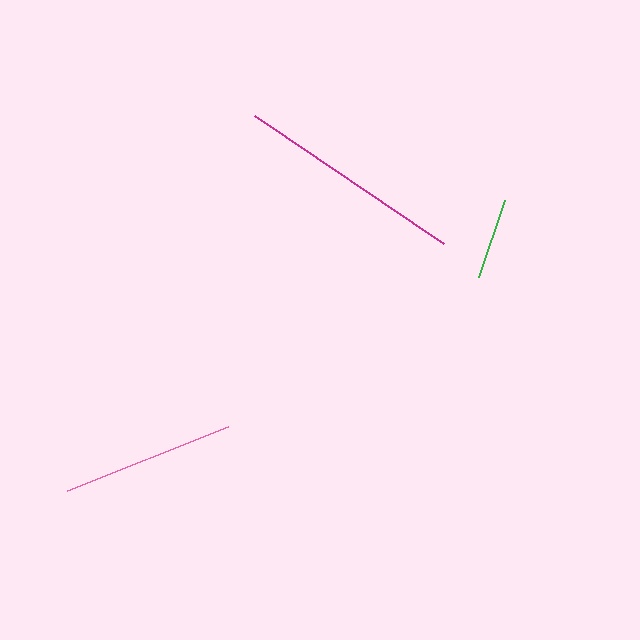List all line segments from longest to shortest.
From longest to shortest: magenta, pink, green.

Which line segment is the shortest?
The green line is the shortest at approximately 82 pixels.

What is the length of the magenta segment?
The magenta segment is approximately 228 pixels long.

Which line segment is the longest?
The magenta line is the longest at approximately 228 pixels.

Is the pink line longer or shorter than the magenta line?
The magenta line is longer than the pink line.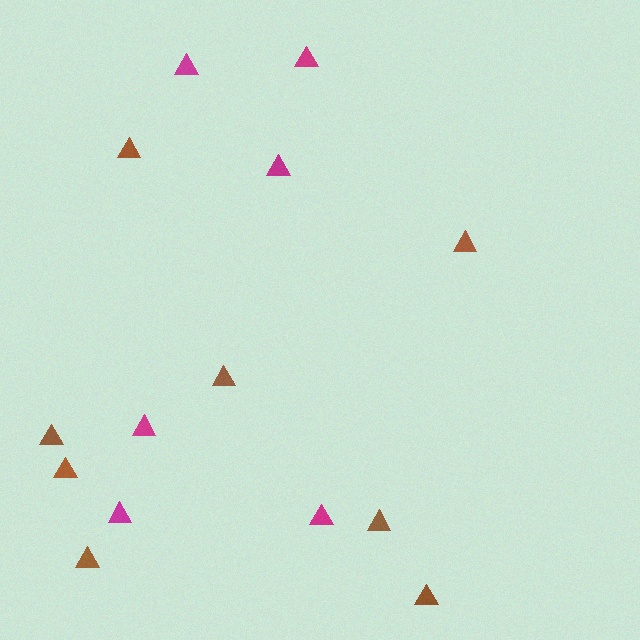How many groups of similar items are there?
There are 2 groups: one group of magenta triangles (6) and one group of brown triangles (8).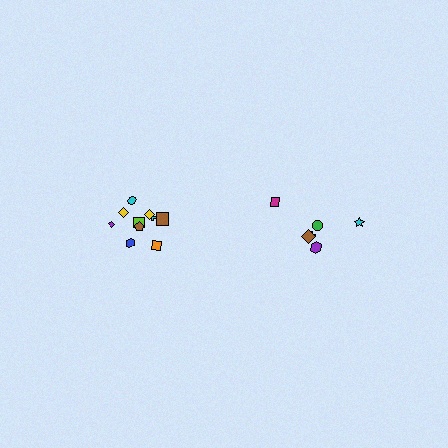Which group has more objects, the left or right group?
The left group.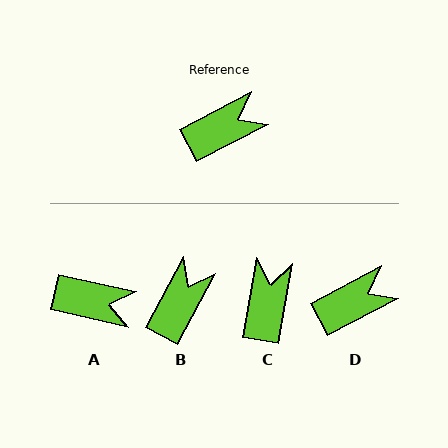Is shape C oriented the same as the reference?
No, it is off by about 53 degrees.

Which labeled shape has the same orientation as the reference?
D.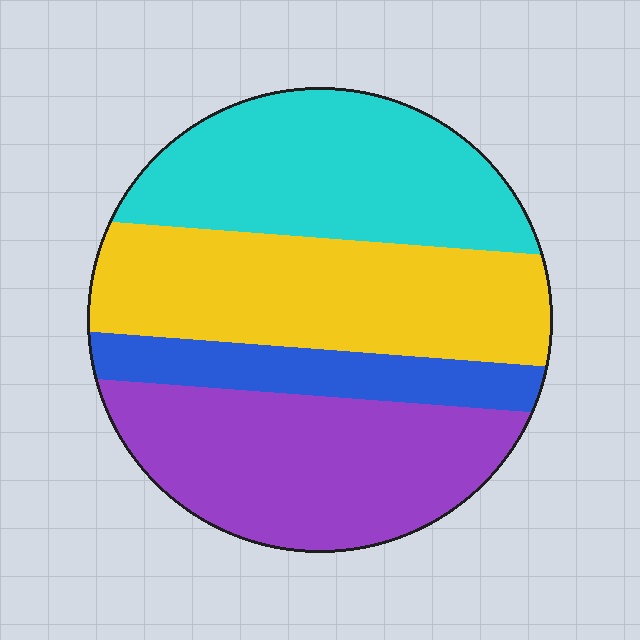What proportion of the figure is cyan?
Cyan takes up about one quarter (1/4) of the figure.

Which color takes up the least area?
Blue, at roughly 10%.